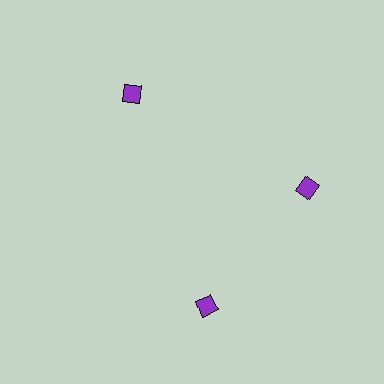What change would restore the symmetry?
The symmetry would be restored by rotating it back into even spacing with its neighbors so that all 3 diamonds sit at equal angles and equal distance from the center.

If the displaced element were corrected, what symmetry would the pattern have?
It would have 3-fold rotational symmetry — the pattern would map onto itself every 120 degrees.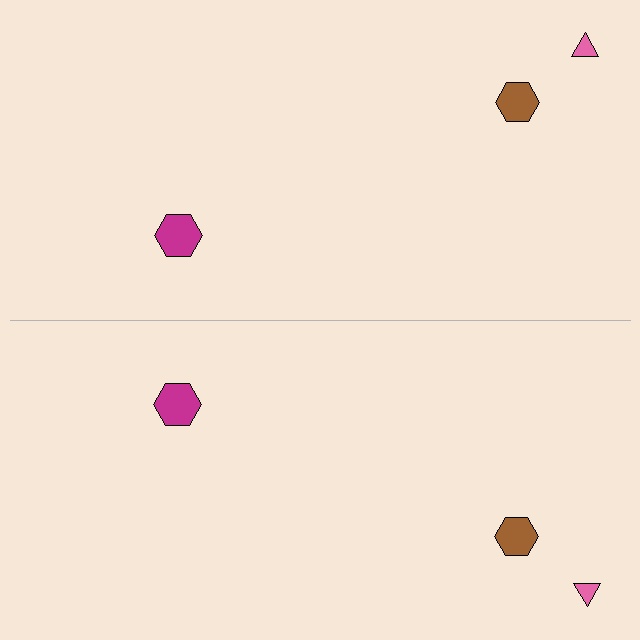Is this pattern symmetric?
Yes, this pattern has bilateral (reflection) symmetry.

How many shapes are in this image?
There are 6 shapes in this image.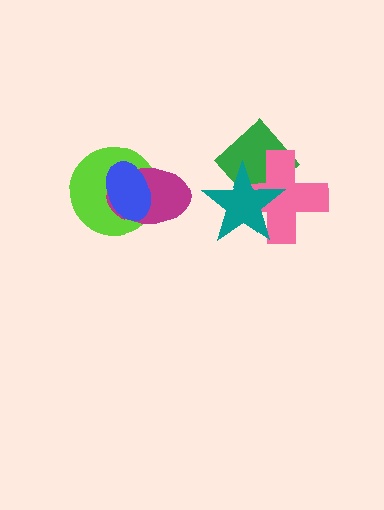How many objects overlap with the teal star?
2 objects overlap with the teal star.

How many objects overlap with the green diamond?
2 objects overlap with the green diamond.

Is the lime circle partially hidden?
Yes, it is partially covered by another shape.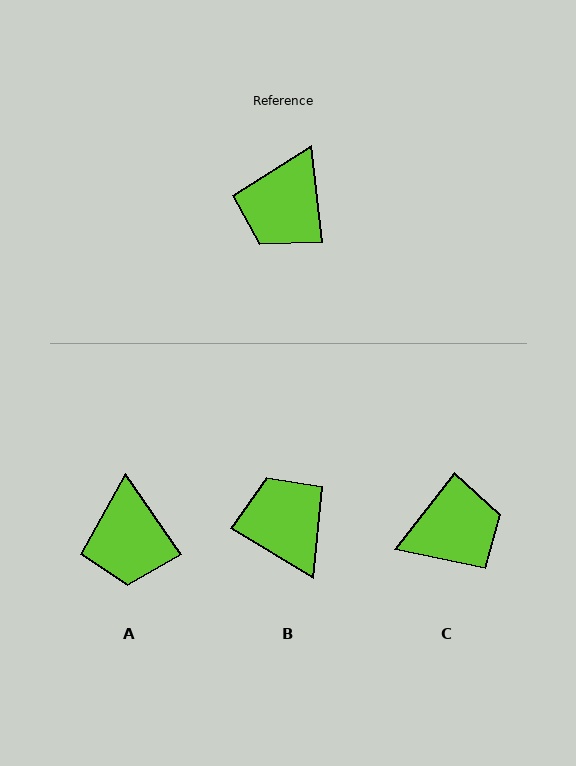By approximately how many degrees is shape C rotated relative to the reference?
Approximately 136 degrees counter-clockwise.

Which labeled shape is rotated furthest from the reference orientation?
C, about 136 degrees away.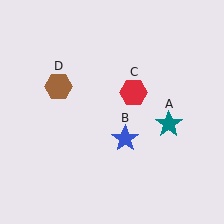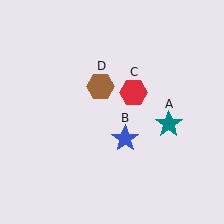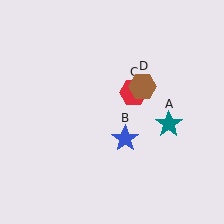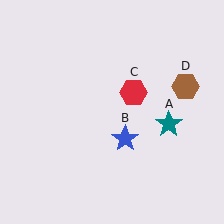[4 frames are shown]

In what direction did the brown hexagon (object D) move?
The brown hexagon (object D) moved right.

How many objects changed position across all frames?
1 object changed position: brown hexagon (object D).